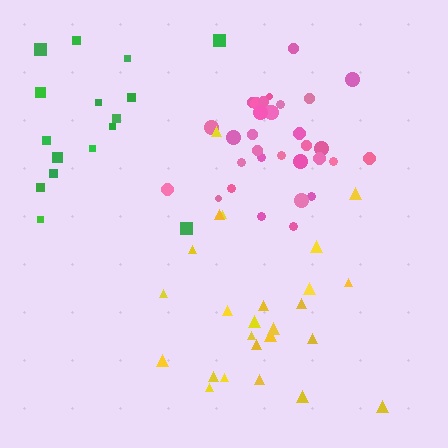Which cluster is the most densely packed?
Pink.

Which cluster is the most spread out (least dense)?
Green.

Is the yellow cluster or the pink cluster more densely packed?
Pink.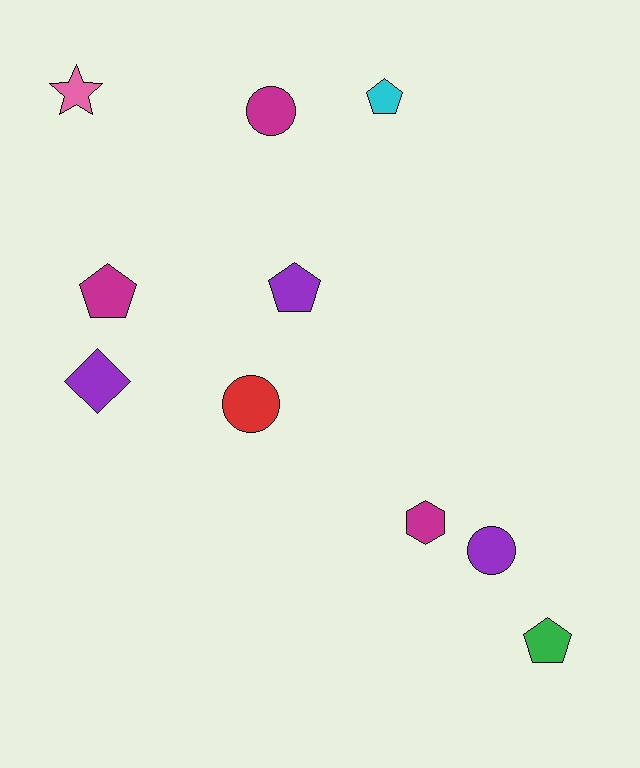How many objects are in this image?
There are 10 objects.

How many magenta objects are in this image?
There are 3 magenta objects.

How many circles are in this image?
There are 3 circles.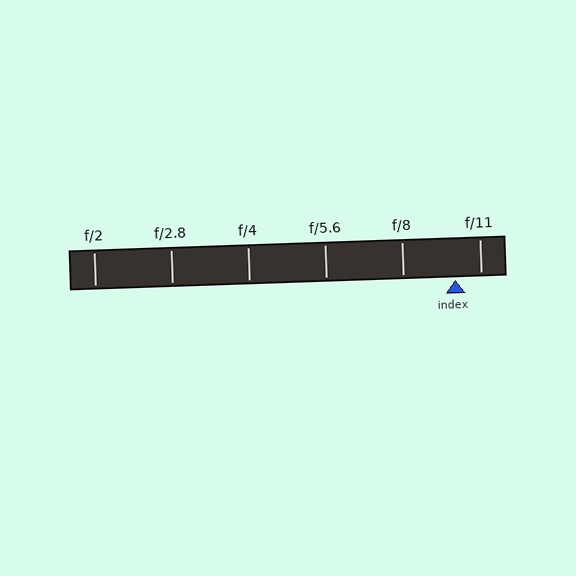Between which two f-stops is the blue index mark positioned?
The index mark is between f/8 and f/11.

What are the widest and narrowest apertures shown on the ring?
The widest aperture shown is f/2 and the narrowest is f/11.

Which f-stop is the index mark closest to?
The index mark is closest to f/11.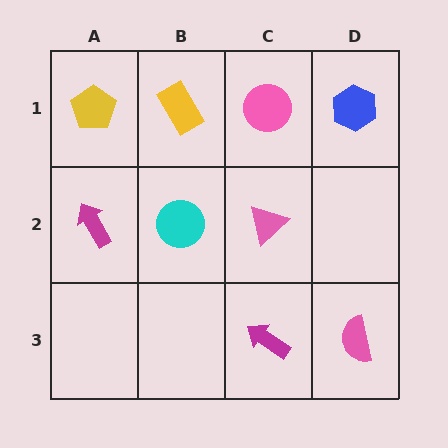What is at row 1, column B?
A yellow rectangle.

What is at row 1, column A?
A yellow pentagon.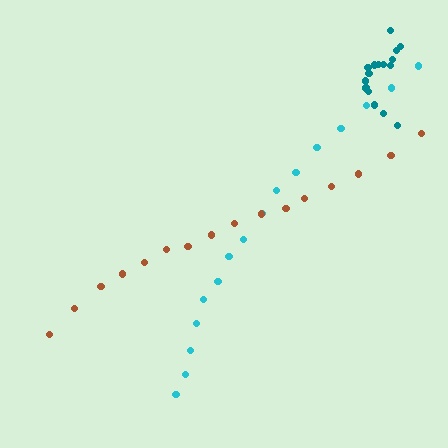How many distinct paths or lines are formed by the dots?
There are 3 distinct paths.